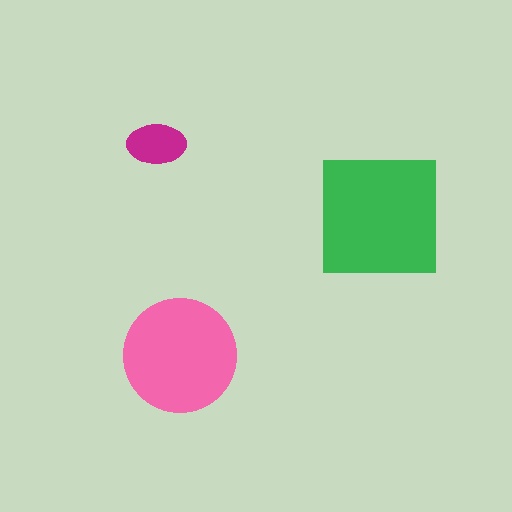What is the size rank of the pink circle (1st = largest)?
2nd.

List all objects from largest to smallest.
The green square, the pink circle, the magenta ellipse.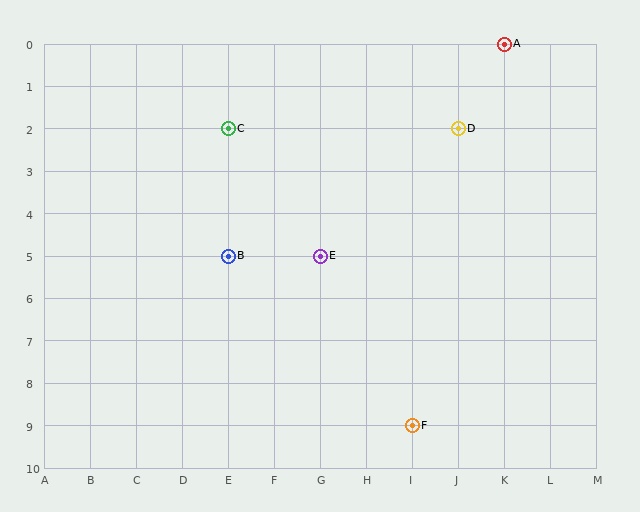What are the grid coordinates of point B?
Point B is at grid coordinates (E, 5).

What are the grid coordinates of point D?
Point D is at grid coordinates (J, 2).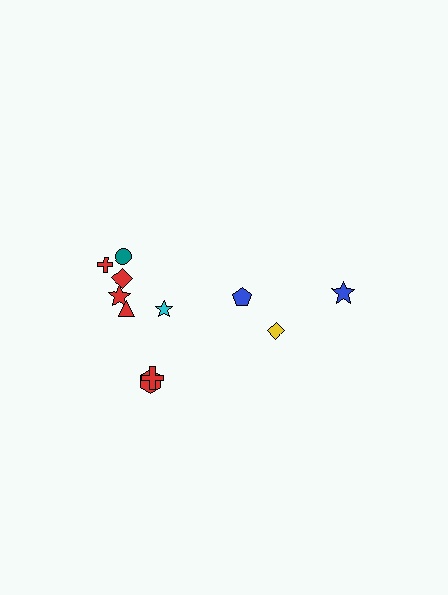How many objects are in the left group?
There are 8 objects.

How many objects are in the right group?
There are 3 objects.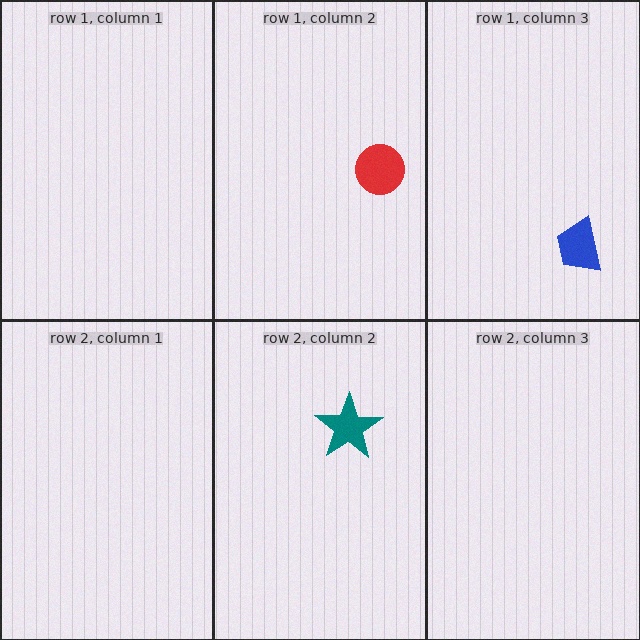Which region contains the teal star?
The row 2, column 2 region.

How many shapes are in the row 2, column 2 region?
1.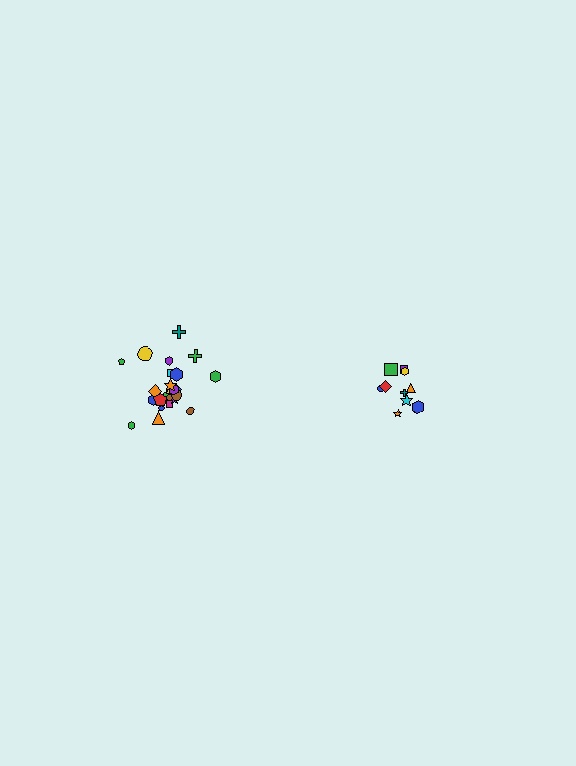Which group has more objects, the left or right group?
The left group.